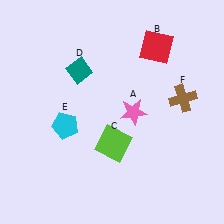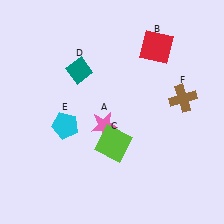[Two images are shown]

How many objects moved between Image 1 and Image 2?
1 object moved between the two images.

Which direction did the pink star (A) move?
The pink star (A) moved left.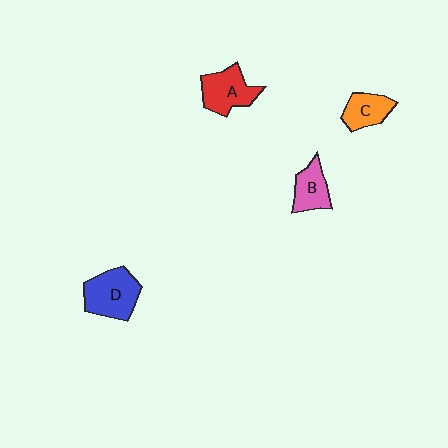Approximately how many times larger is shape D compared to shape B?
Approximately 1.6 times.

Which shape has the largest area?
Shape D (blue).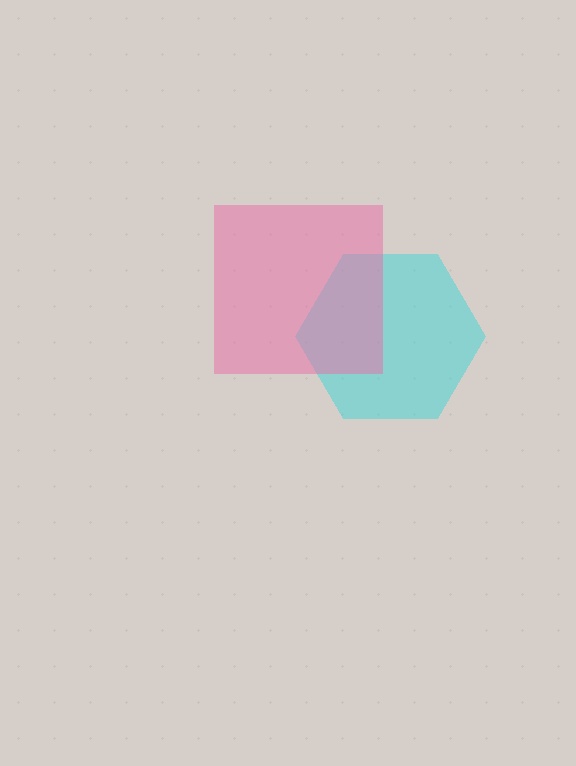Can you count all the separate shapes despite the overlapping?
Yes, there are 2 separate shapes.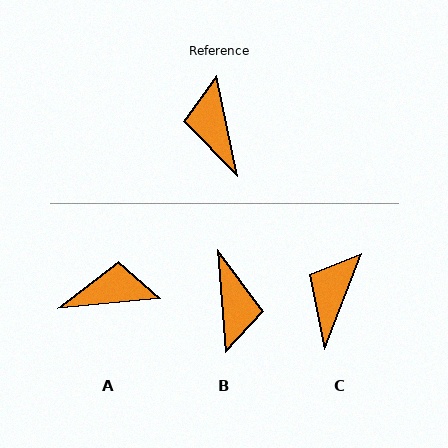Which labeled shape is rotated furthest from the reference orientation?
B, about 172 degrees away.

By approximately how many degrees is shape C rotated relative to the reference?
Approximately 33 degrees clockwise.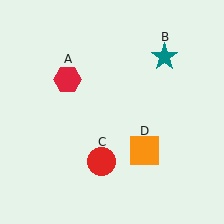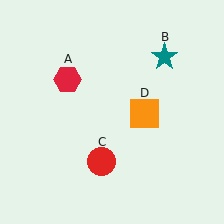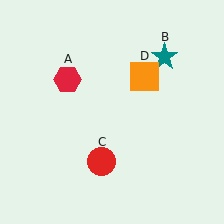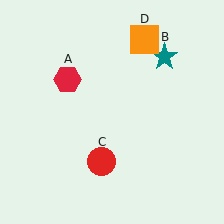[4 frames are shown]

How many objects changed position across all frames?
1 object changed position: orange square (object D).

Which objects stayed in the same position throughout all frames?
Red hexagon (object A) and teal star (object B) and red circle (object C) remained stationary.